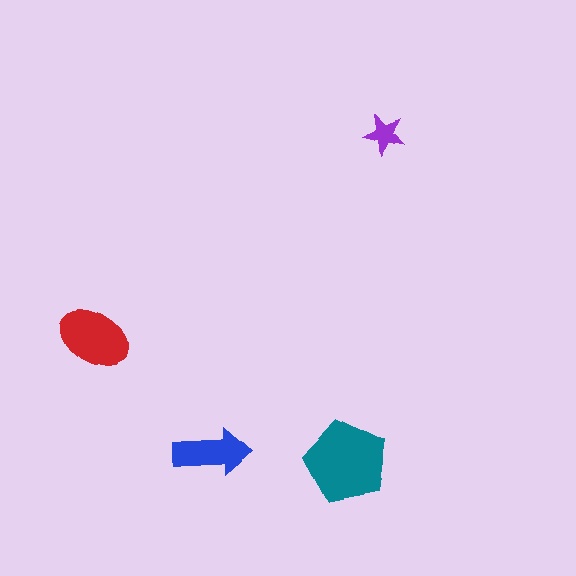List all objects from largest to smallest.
The teal pentagon, the red ellipse, the blue arrow, the purple star.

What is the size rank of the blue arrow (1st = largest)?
3rd.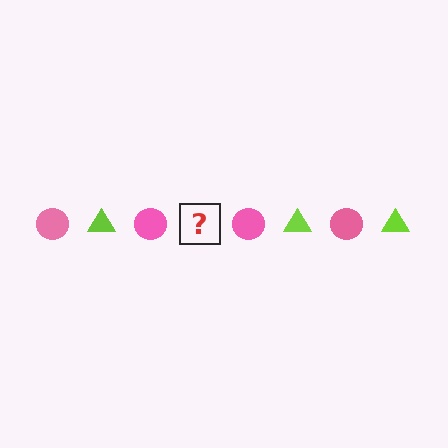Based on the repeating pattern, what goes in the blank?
The blank should be a lime triangle.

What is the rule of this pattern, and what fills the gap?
The rule is that the pattern alternates between pink circle and lime triangle. The gap should be filled with a lime triangle.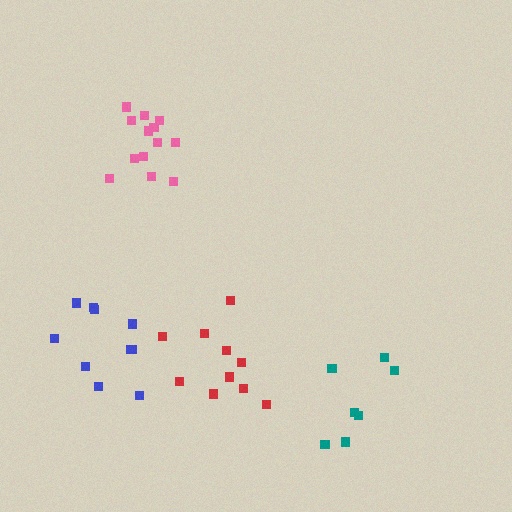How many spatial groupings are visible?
There are 4 spatial groupings.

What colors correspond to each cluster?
The clusters are colored: teal, pink, red, blue.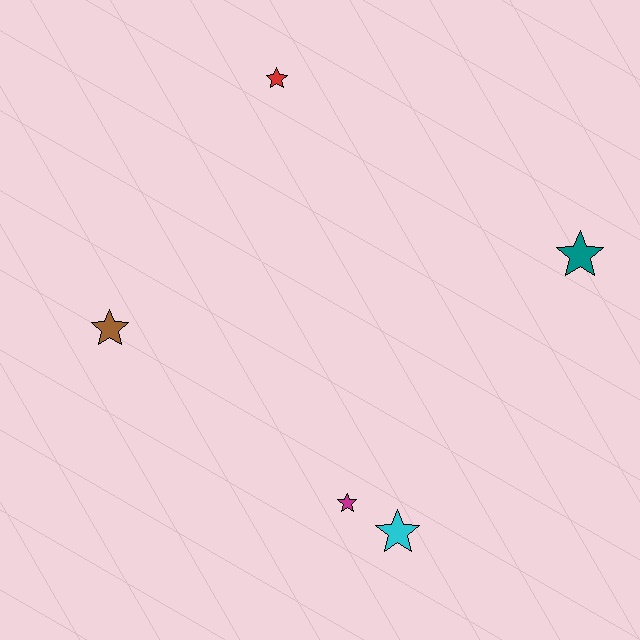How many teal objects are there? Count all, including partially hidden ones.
There is 1 teal object.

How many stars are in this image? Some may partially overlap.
There are 5 stars.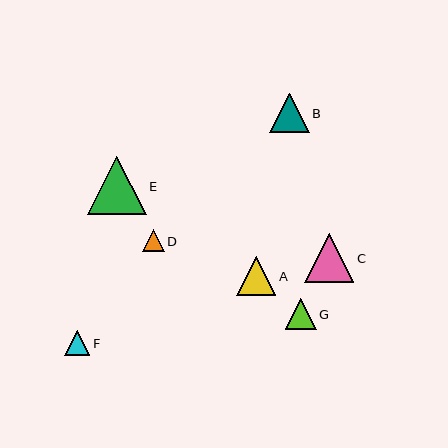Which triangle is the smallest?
Triangle D is the smallest with a size of approximately 22 pixels.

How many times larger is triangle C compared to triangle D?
Triangle C is approximately 2.3 times the size of triangle D.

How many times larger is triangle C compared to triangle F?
Triangle C is approximately 1.9 times the size of triangle F.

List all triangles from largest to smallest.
From largest to smallest: E, C, B, A, G, F, D.